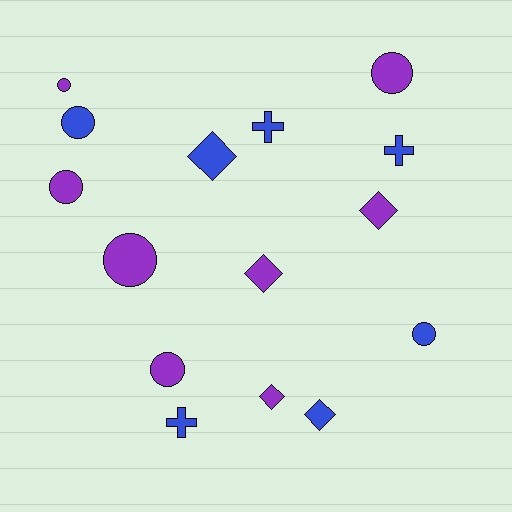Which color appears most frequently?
Purple, with 8 objects.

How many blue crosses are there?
There are 3 blue crosses.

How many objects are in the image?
There are 15 objects.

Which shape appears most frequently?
Circle, with 7 objects.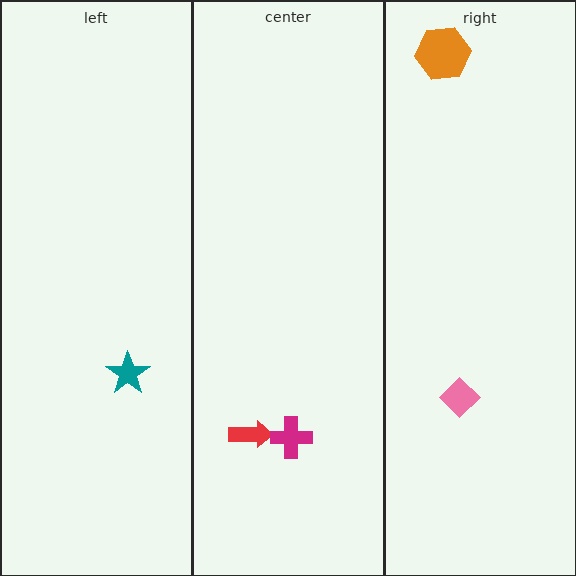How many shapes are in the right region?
2.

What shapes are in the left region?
The teal star.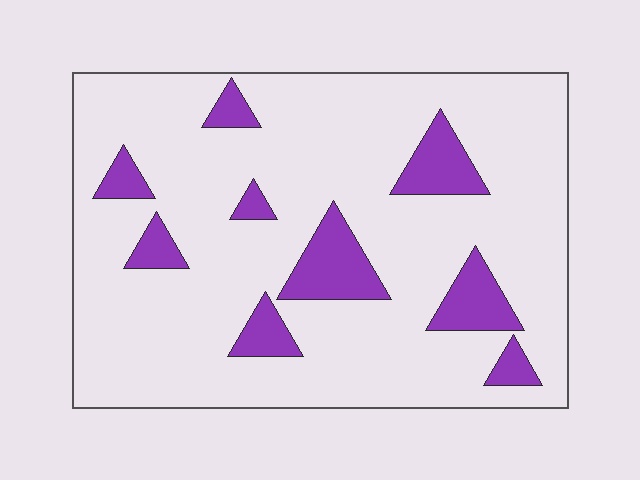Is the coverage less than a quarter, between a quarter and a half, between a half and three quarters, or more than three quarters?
Less than a quarter.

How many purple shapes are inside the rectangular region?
9.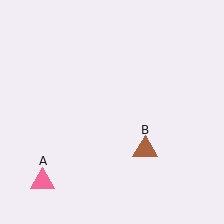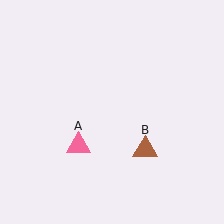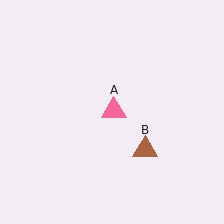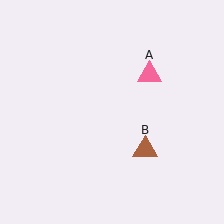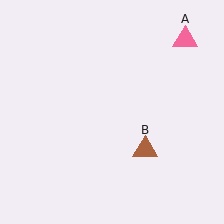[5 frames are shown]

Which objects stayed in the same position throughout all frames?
Brown triangle (object B) remained stationary.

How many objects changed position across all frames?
1 object changed position: pink triangle (object A).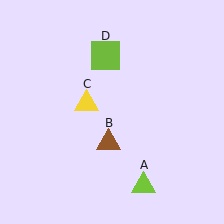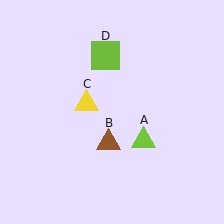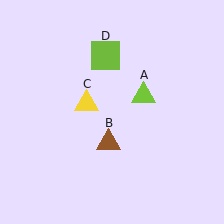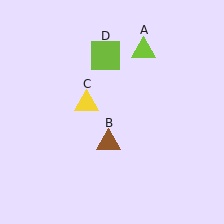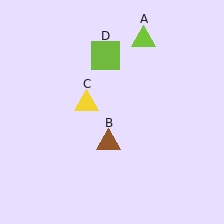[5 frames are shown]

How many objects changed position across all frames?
1 object changed position: lime triangle (object A).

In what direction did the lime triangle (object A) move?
The lime triangle (object A) moved up.